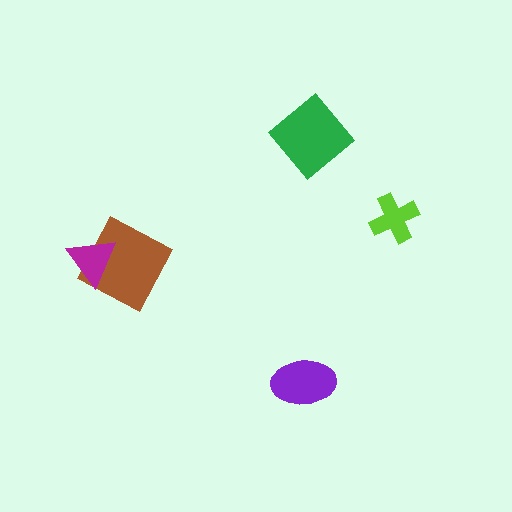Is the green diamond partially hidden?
No, no other shape covers it.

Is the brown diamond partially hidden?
Yes, it is partially covered by another shape.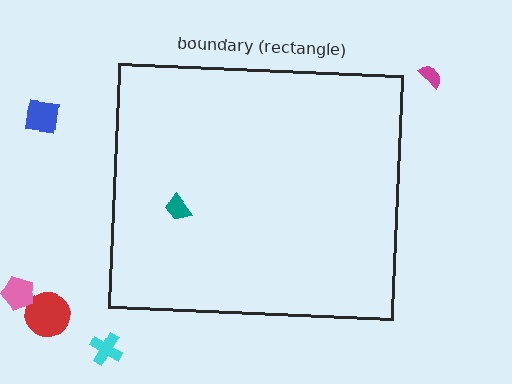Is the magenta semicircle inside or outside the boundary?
Outside.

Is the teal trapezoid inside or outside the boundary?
Inside.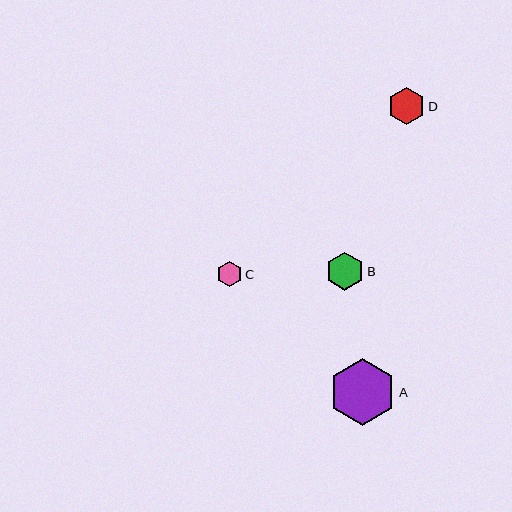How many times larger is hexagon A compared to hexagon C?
Hexagon A is approximately 2.6 times the size of hexagon C.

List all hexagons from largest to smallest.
From largest to smallest: A, B, D, C.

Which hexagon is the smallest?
Hexagon C is the smallest with a size of approximately 26 pixels.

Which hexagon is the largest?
Hexagon A is the largest with a size of approximately 67 pixels.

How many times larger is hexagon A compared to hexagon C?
Hexagon A is approximately 2.6 times the size of hexagon C.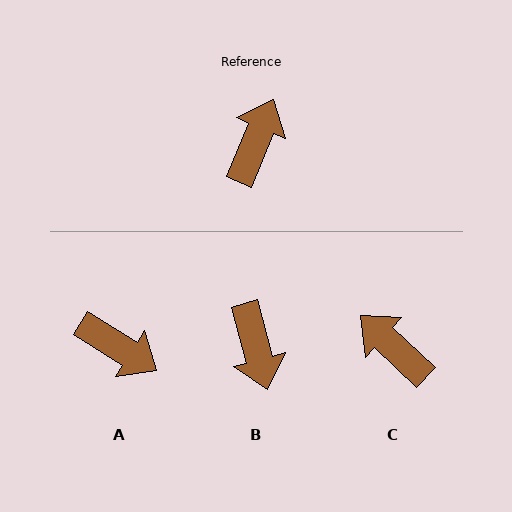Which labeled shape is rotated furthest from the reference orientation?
B, about 142 degrees away.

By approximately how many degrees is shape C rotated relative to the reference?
Approximately 69 degrees counter-clockwise.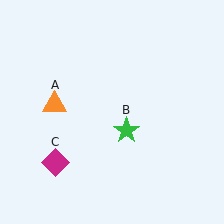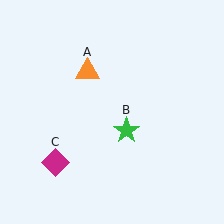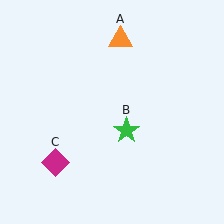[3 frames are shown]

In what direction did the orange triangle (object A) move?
The orange triangle (object A) moved up and to the right.